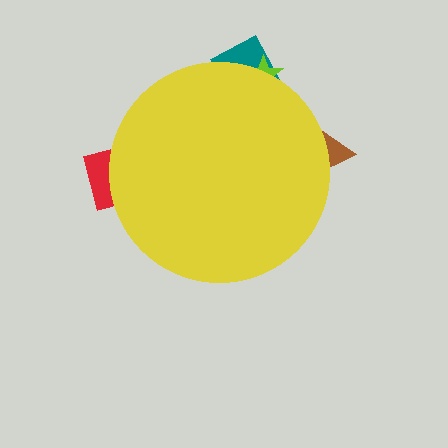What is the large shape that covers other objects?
A yellow circle.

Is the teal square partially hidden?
Yes, the teal square is partially hidden behind the yellow circle.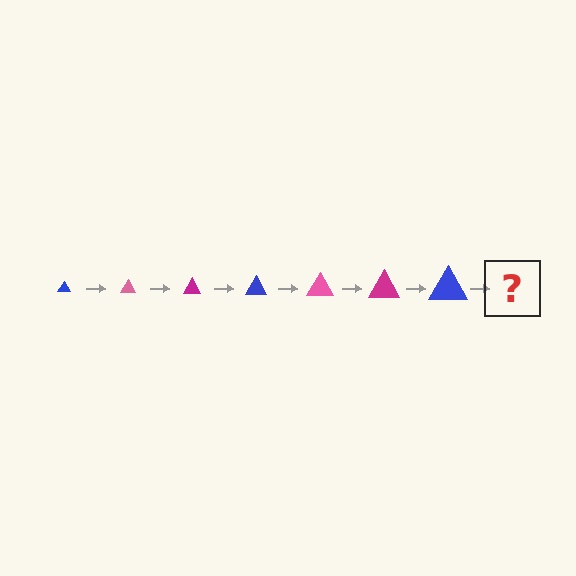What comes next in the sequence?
The next element should be a pink triangle, larger than the previous one.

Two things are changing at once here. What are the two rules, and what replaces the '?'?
The two rules are that the triangle grows larger each step and the color cycles through blue, pink, and magenta. The '?' should be a pink triangle, larger than the previous one.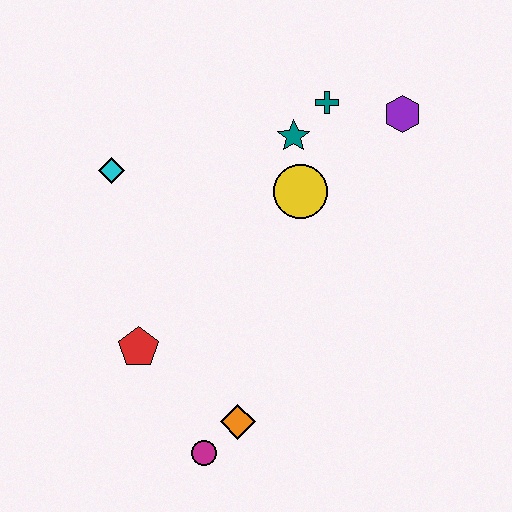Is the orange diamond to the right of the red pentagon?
Yes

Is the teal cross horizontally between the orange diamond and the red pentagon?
No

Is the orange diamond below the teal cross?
Yes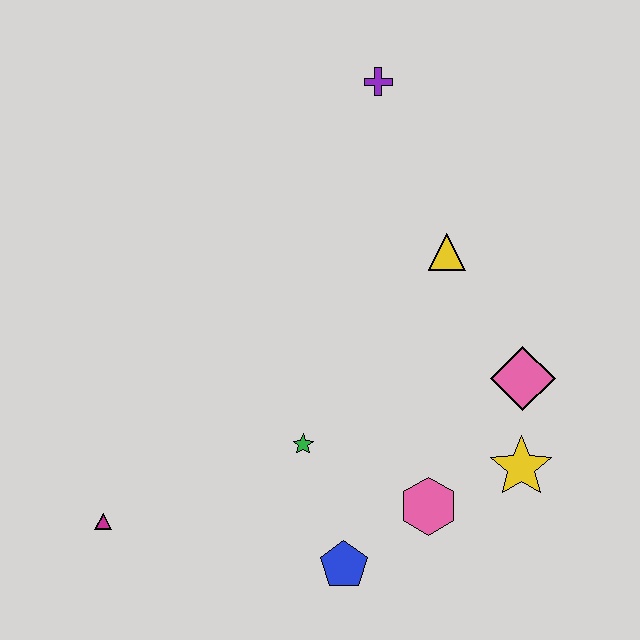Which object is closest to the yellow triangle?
The pink diamond is closest to the yellow triangle.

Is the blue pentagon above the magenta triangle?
No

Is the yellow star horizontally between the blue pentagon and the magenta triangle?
No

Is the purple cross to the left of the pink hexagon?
Yes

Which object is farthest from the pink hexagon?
The purple cross is farthest from the pink hexagon.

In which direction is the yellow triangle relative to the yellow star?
The yellow triangle is above the yellow star.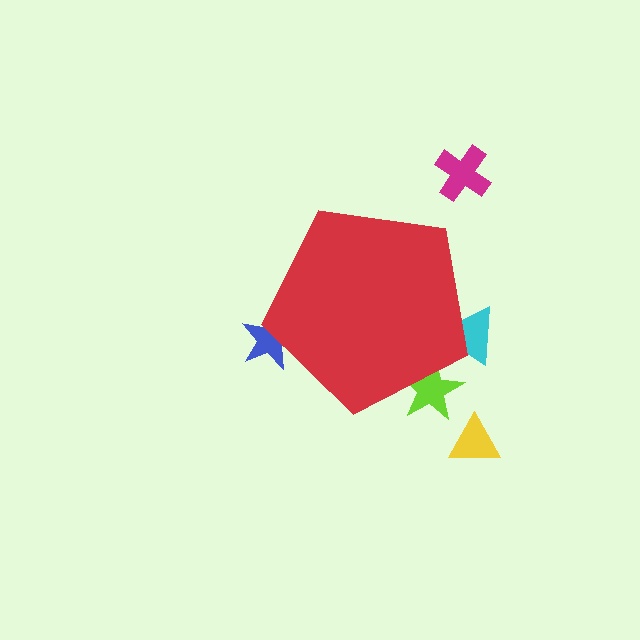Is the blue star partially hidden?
Yes, the blue star is partially hidden behind the red pentagon.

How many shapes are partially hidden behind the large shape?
3 shapes are partially hidden.